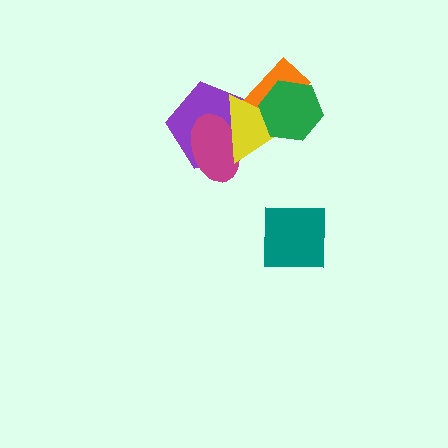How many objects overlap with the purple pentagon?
2 objects overlap with the purple pentagon.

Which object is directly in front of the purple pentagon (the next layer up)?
The magenta ellipse is directly in front of the purple pentagon.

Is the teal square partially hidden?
No, no other shape covers it.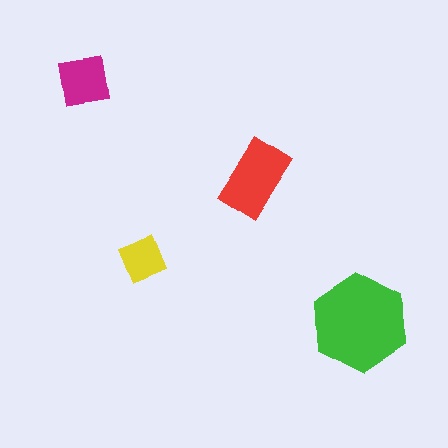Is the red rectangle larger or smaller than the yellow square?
Larger.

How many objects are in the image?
There are 4 objects in the image.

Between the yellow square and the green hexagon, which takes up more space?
The green hexagon.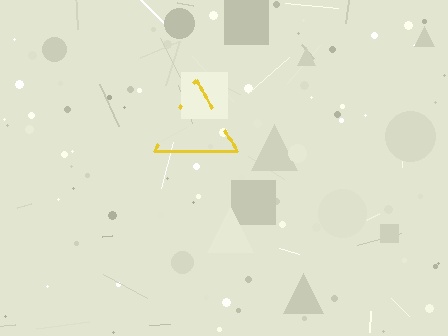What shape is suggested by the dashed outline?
The dashed outline suggests a triangle.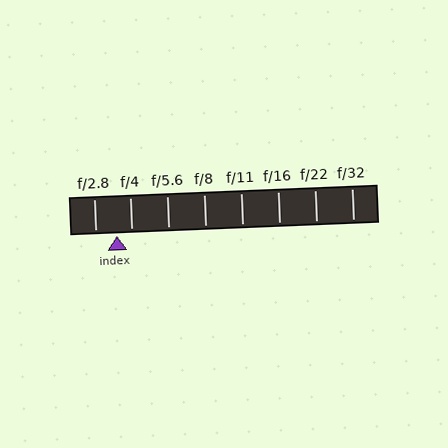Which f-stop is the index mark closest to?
The index mark is closest to f/4.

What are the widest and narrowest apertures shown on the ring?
The widest aperture shown is f/2.8 and the narrowest is f/32.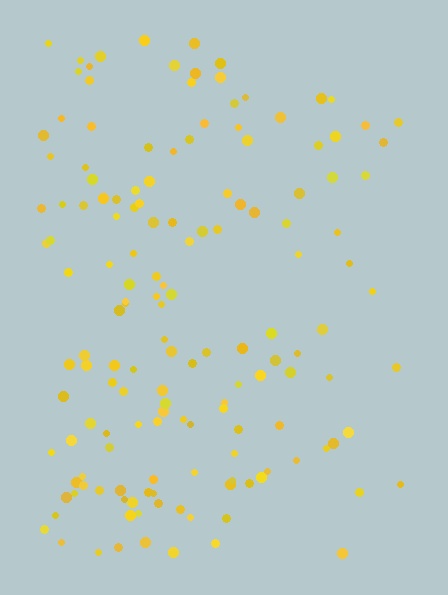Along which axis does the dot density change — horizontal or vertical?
Horizontal.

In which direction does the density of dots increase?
From right to left, with the left side densest.